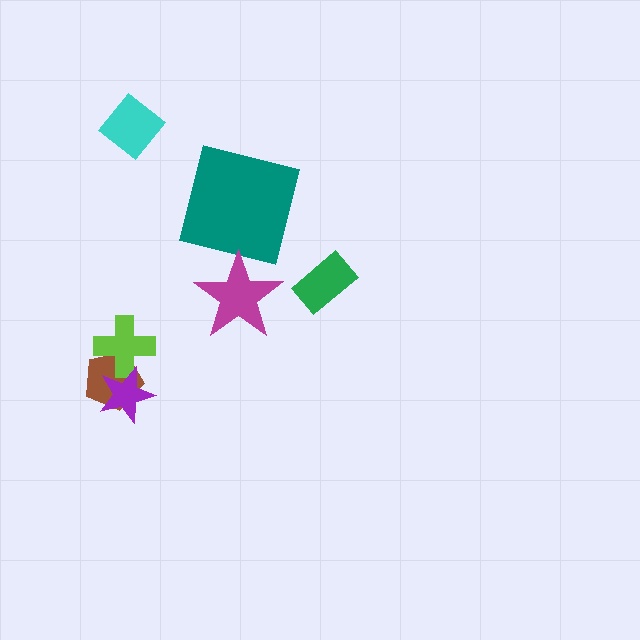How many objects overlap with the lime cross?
2 objects overlap with the lime cross.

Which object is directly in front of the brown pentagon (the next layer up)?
The lime cross is directly in front of the brown pentagon.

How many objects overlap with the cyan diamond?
0 objects overlap with the cyan diamond.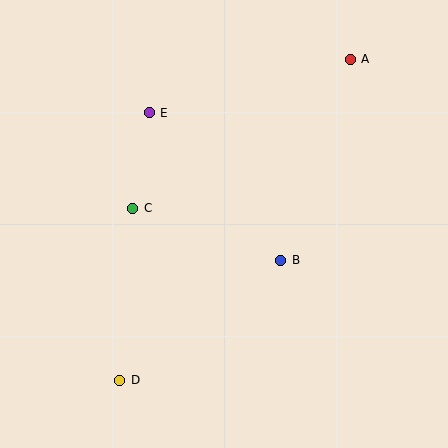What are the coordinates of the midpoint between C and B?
The midpoint between C and B is at (207, 234).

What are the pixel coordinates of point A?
Point A is at (350, 59).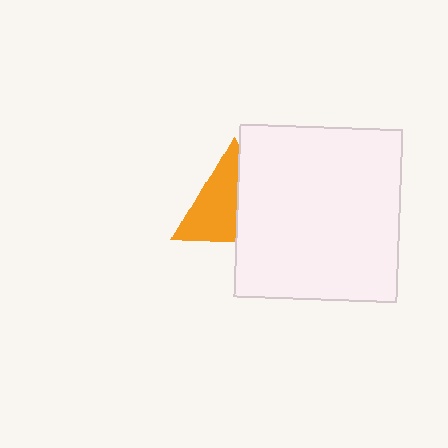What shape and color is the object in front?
The object in front is a white rectangle.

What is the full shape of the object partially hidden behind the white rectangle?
The partially hidden object is an orange triangle.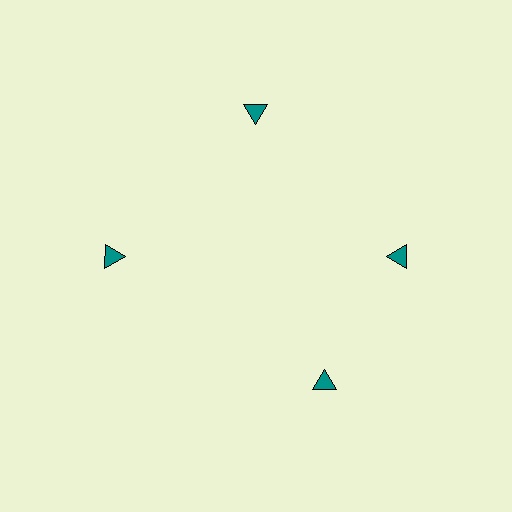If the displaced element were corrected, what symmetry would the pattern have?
It would have 4-fold rotational symmetry — the pattern would map onto itself every 90 degrees.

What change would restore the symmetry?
The symmetry would be restored by rotating it back into even spacing with its neighbors so that all 4 triangles sit at equal angles and equal distance from the center.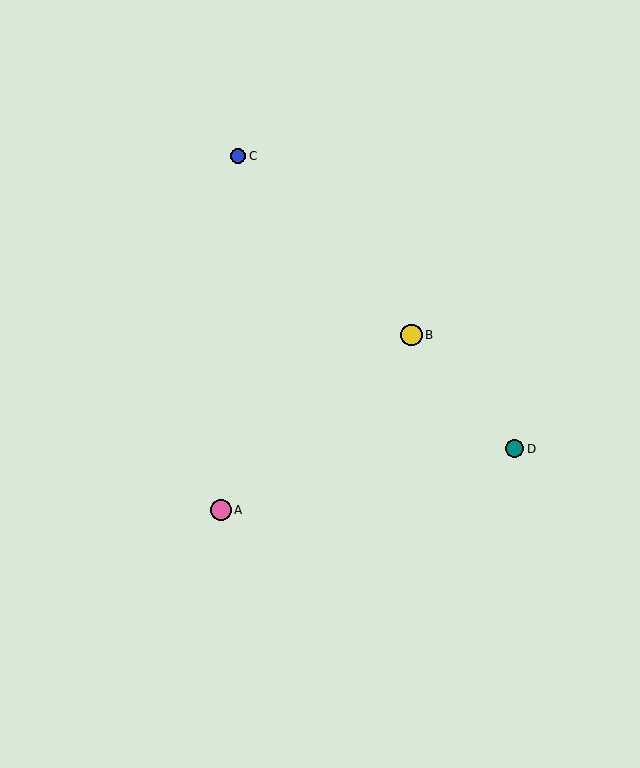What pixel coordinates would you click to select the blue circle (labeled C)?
Click at (238, 156) to select the blue circle C.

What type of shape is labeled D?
Shape D is a teal circle.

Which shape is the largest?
The yellow circle (labeled B) is the largest.